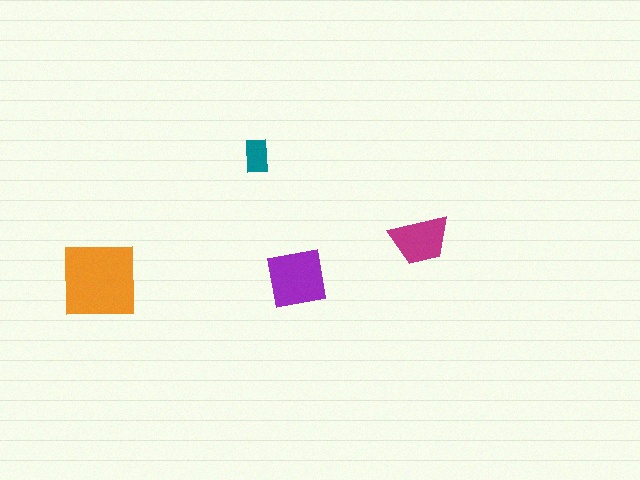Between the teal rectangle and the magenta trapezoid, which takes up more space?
The magenta trapezoid.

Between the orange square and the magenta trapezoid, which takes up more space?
The orange square.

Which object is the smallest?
The teal rectangle.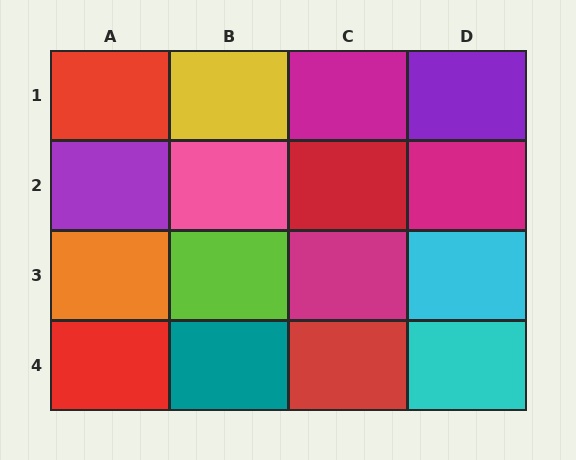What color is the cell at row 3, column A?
Orange.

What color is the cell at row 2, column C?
Red.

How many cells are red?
4 cells are red.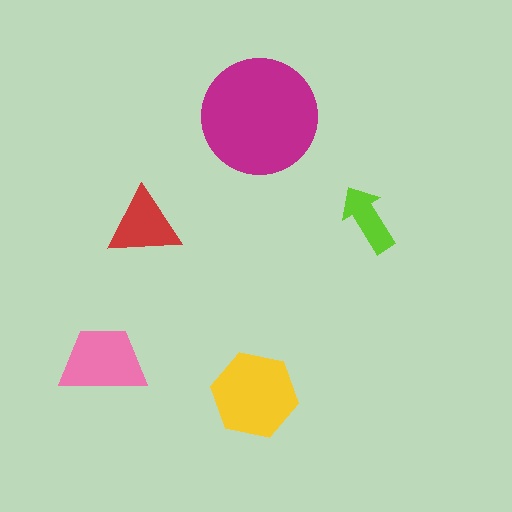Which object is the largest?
The magenta circle.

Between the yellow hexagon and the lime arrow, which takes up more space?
The yellow hexagon.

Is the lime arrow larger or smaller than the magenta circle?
Smaller.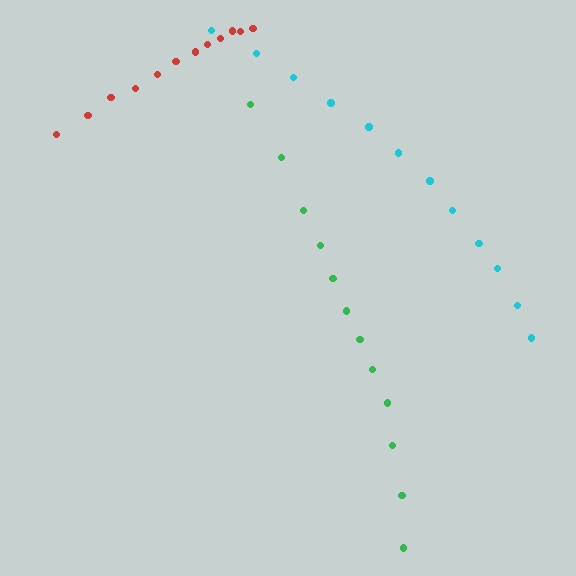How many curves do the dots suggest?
There are 3 distinct paths.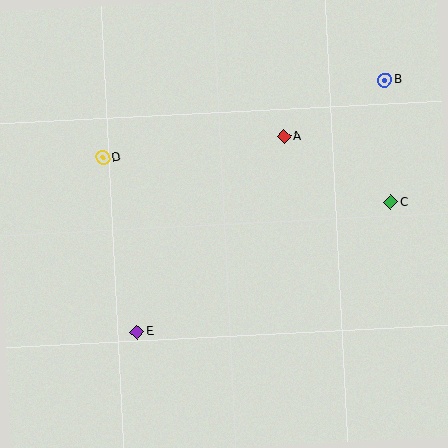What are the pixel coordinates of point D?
Point D is at (103, 158).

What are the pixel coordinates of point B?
Point B is at (385, 80).